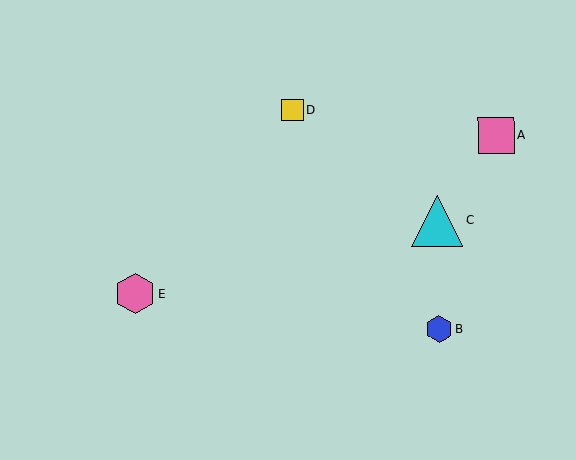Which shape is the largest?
The cyan triangle (labeled C) is the largest.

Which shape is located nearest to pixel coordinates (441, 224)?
The cyan triangle (labeled C) at (437, 221) is nearest to that location.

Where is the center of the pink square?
The center of the pink square is at (496, 135).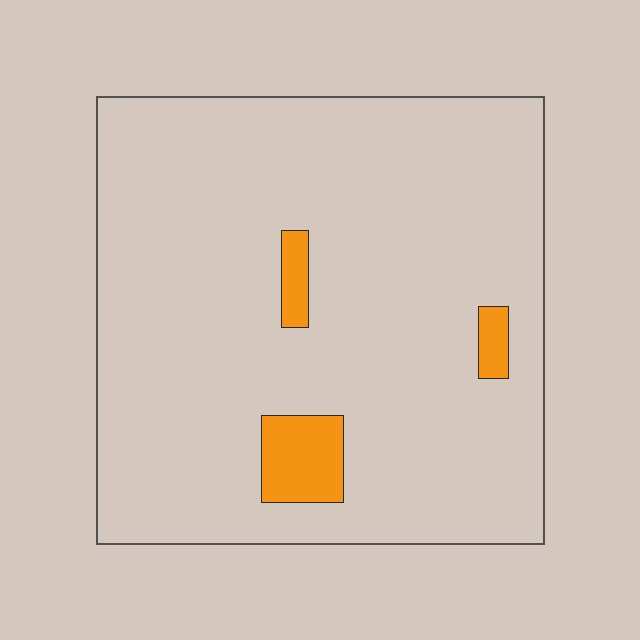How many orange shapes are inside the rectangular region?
3.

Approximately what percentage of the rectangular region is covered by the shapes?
Approximately 5%.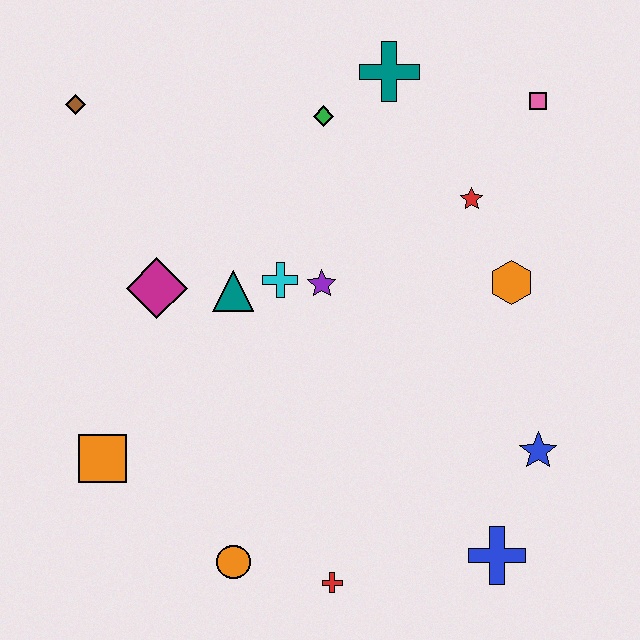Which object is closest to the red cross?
The orange circle is closest to the red cross.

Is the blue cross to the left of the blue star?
Yes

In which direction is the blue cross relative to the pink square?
The blue cross is below the pink square.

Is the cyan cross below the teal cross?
Yes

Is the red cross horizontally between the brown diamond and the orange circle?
No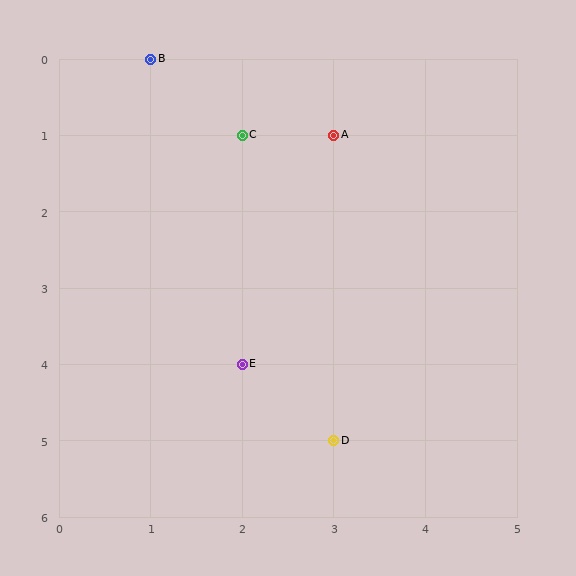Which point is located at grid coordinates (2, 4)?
Point E is at (2, 4).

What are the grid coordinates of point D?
Point D is at grid coordinates (3, 5).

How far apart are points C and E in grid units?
Points C and E are 3 rows apart.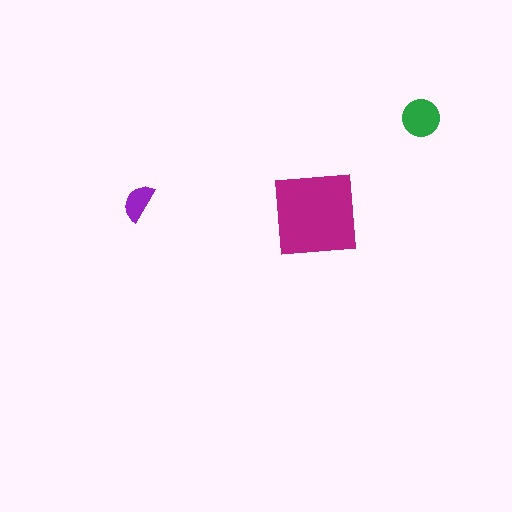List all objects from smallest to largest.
The purple semicircle, the green circle, the magenta square.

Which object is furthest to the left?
The purple semicircle is leftmost.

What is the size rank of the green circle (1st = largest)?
2nd.